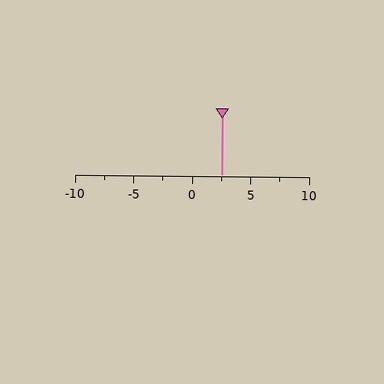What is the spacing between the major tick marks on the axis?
The major ticks are spaced 5 apart.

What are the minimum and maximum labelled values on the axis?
The axis runs from -10 to 10.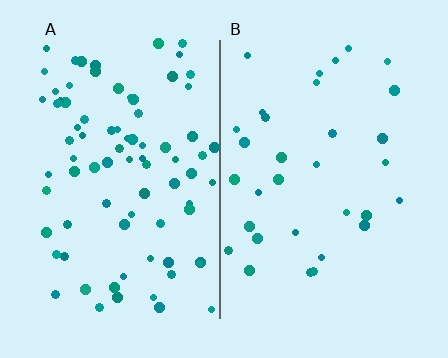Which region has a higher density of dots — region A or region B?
A (the left).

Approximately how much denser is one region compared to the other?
Approximately 2.5× — region A over region B.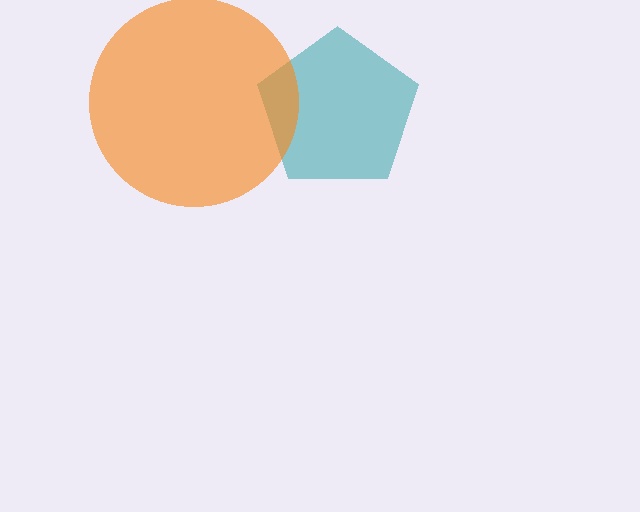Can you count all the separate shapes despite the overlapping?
Yes, there are 2 separate shapes.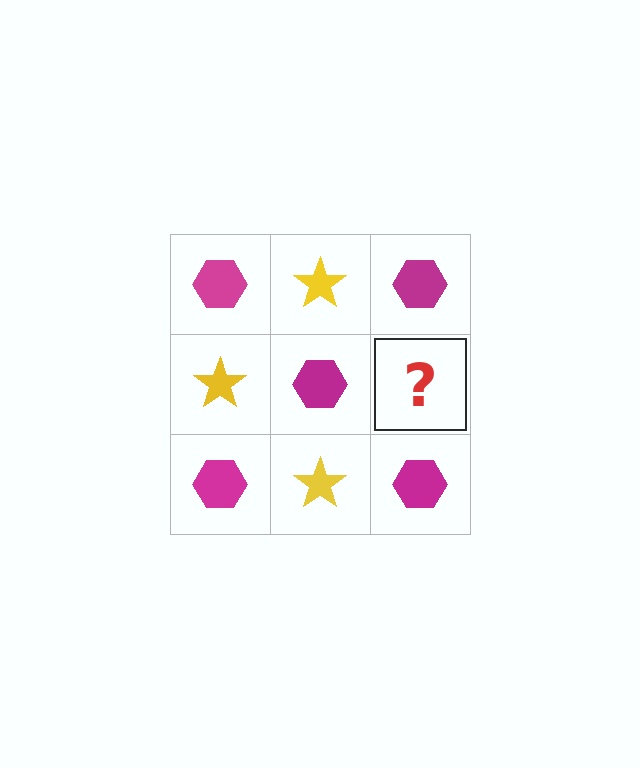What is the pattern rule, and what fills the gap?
The rule is that it alternates magenta hexagon and yellow star in a checkerboard pattern. The gap should be filled with a yellow star.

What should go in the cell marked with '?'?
The missing cell should contain a yellow star.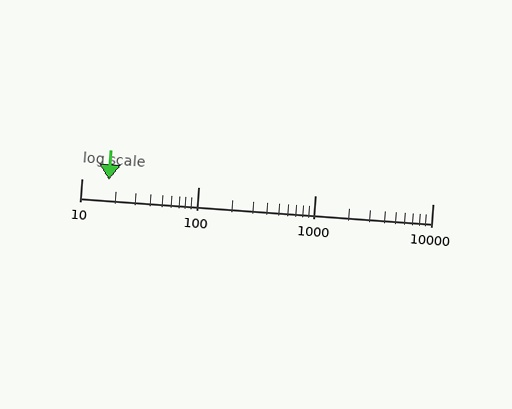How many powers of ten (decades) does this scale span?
The scale spans 3 decades, from 10 to 10000.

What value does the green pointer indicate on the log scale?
The pointer indicates approximately 17.